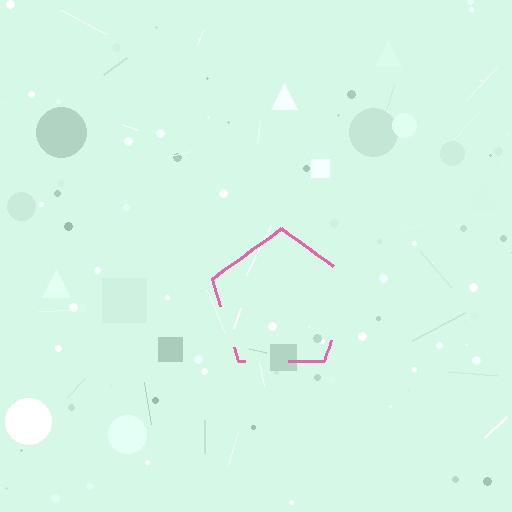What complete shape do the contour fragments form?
The contour fragments form a pentagon.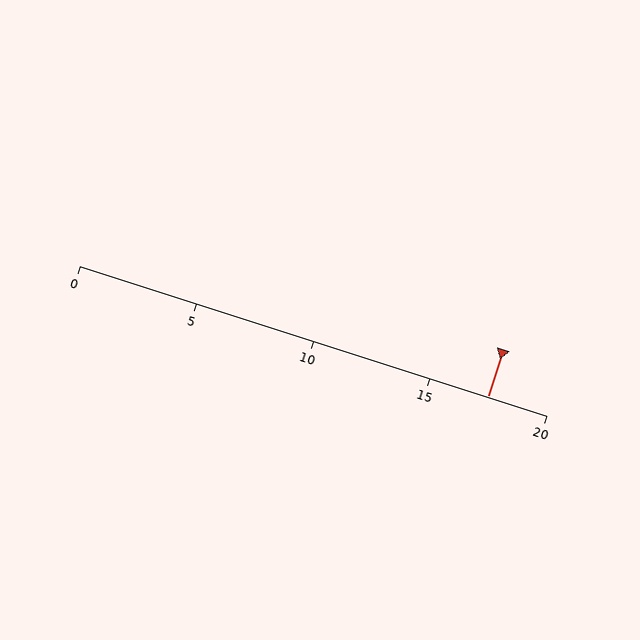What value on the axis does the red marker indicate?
The marker indicates approximately 17.5.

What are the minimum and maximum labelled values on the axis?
The axis runs from 0 to 20.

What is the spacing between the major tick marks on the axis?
The major ticks are spaced 5 apart.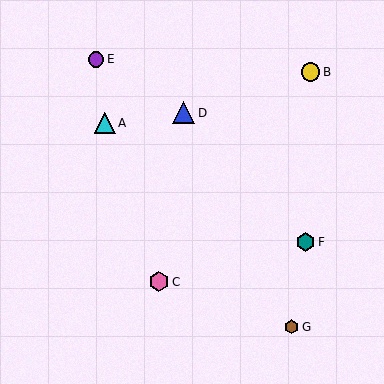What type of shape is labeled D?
Shape D is a blue triangle.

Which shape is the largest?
The blue triangle (labeled D) is the largest.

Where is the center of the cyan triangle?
The center of the cyan triangle is at (105, 123).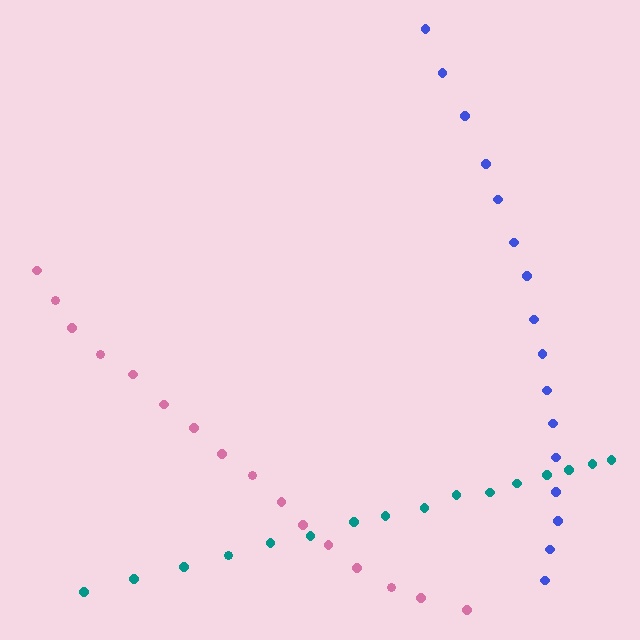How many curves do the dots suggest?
There are 3 distinct paths.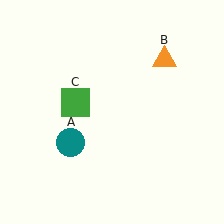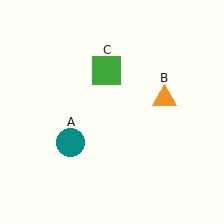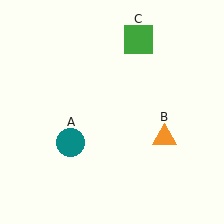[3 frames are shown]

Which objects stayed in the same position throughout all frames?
Teal circle (object A) remained stationary.